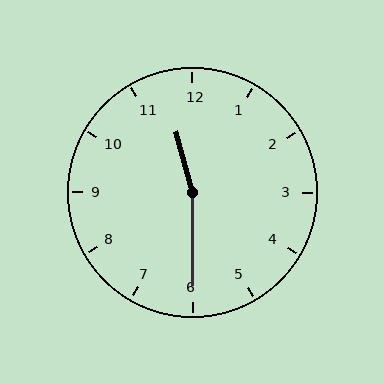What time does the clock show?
11:30.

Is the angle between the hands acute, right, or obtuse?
It is obtuse.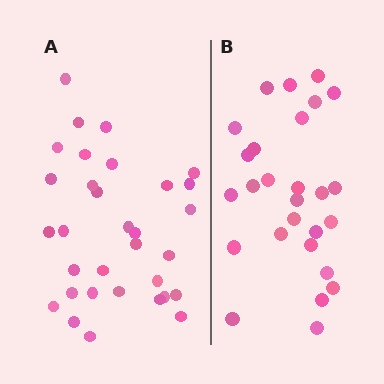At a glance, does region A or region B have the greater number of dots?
Region A (the left region) has more dots.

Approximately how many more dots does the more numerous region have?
Region A has about 5 more dots than region B.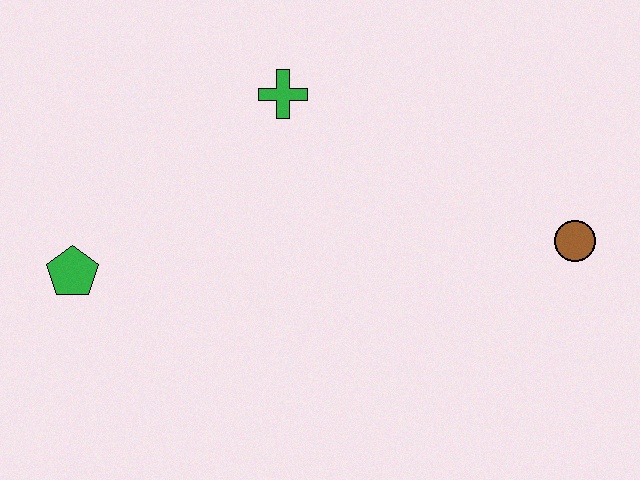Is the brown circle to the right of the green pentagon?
Yes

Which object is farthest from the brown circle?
The green pentagon is farthest from the brown circle.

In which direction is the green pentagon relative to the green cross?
The green pentagon is to the left of the green cross.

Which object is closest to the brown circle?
The green cross is closest to the brown circle.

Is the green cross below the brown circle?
No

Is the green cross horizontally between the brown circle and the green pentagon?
Yes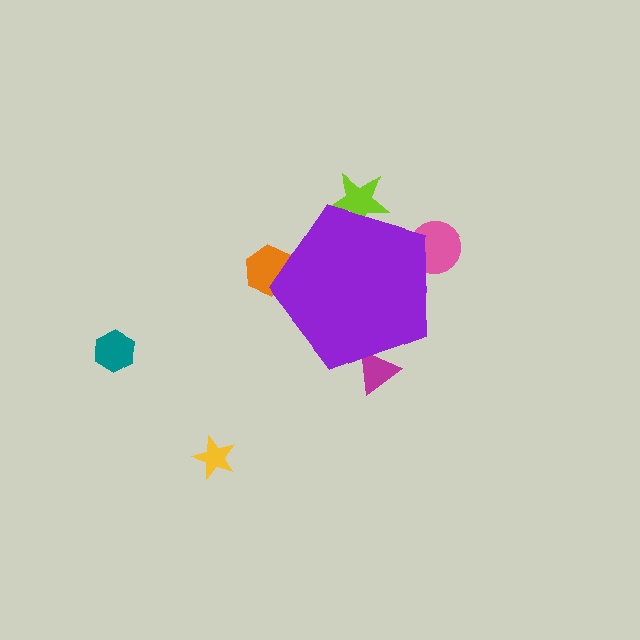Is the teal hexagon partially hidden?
No, the teal hexagon is fully visible.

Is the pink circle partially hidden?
Yes, the pink circle is partially hidden behind the purple pentagon.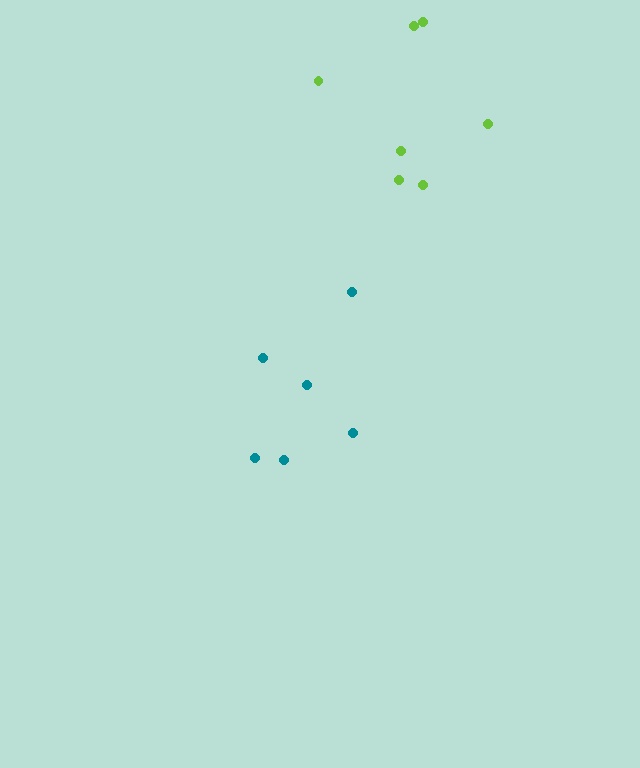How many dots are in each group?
Group 1: 6 dots, Group 2: 7 dots (13 total).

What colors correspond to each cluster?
The clusters are colored: teal, lime.